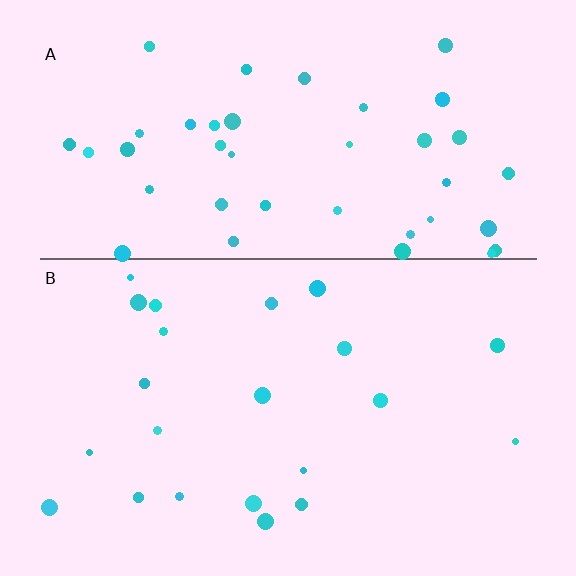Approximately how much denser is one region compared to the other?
Approximately 1.9× — region A over region B.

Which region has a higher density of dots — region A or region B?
A (the top).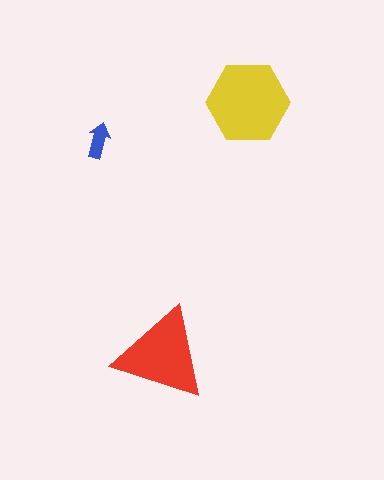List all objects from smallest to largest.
The blue arrow, the red triangle, the yellow hexagon.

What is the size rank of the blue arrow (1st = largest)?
3rd.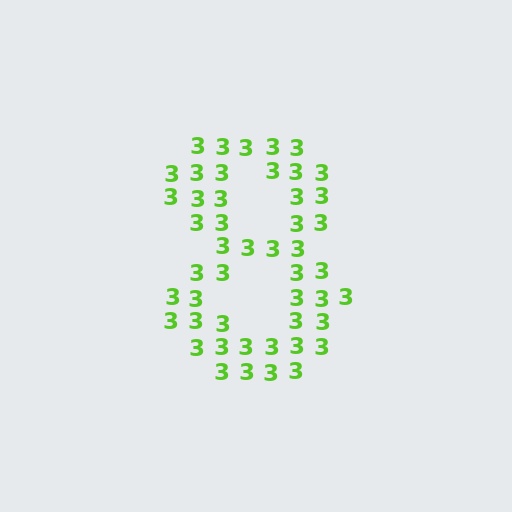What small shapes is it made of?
It is made of small digit 3's.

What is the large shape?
The large shape is the digit 8.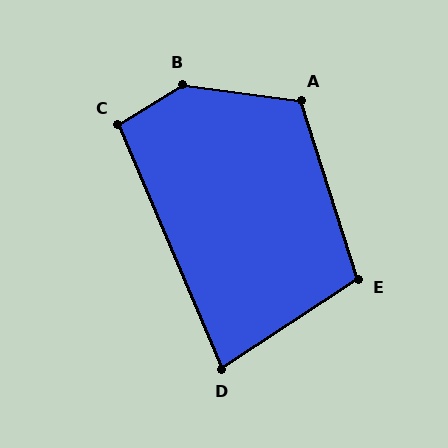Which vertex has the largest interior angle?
B, at approximately 141 degrees.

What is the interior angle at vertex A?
Approximately 116 degrees (obtuse).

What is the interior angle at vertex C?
Approximately 99 degrees (obtuse).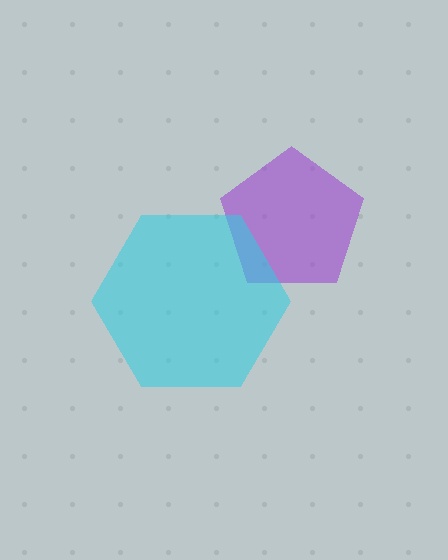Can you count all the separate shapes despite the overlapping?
Yes, there are 2 separate shapes.